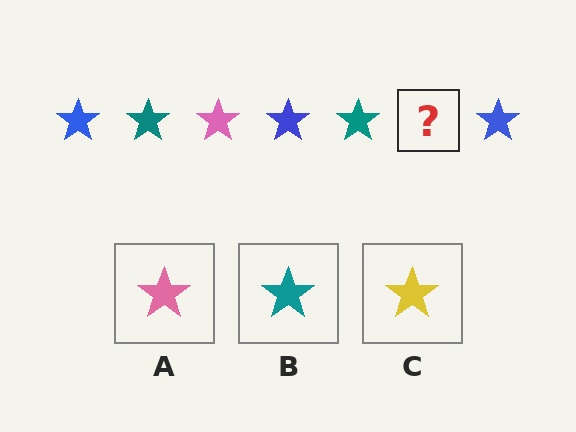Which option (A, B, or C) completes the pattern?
A.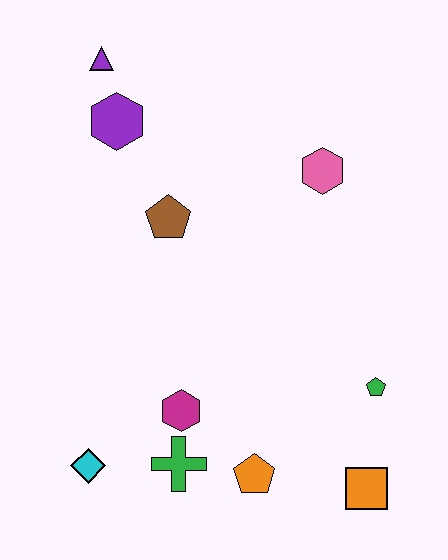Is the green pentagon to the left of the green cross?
No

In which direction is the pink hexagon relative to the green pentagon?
The pink hexagon is above the green pentagon.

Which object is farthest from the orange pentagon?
The purple triangle is farthest from the orange pentagon.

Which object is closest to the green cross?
The magenta hexagon is closest to the green cross.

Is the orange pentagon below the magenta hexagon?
Yes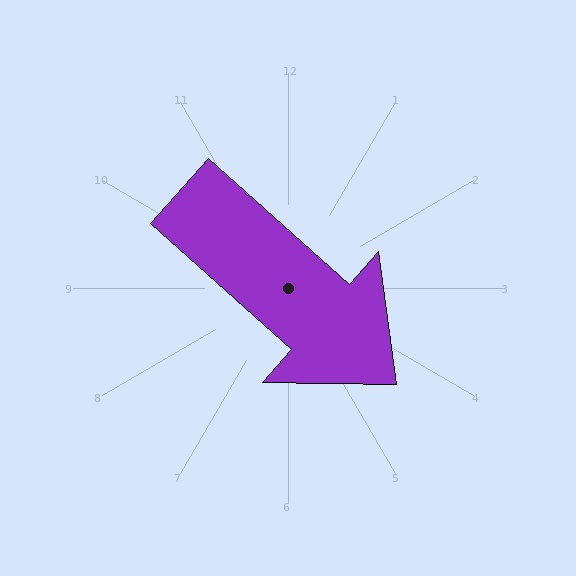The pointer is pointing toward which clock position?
Roughly 4 o'clock.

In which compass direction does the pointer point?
Southeast.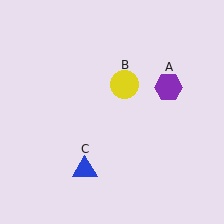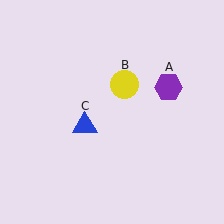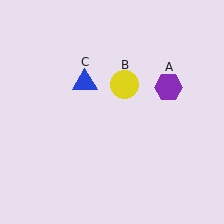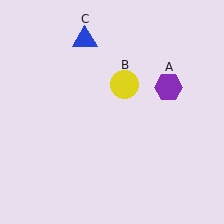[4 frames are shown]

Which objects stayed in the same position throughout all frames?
Purple hexagon (object A) and yellow circle (object B) remained stationary.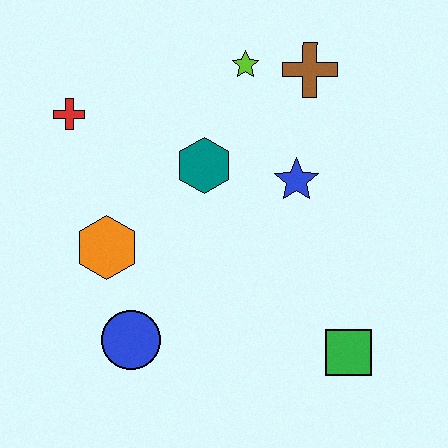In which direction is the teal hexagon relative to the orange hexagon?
The teal hexagon is to the right of the orange hexagon.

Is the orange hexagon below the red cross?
Yes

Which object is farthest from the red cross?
The green square is farthest from the red cross.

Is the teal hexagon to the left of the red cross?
No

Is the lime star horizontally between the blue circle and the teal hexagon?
No